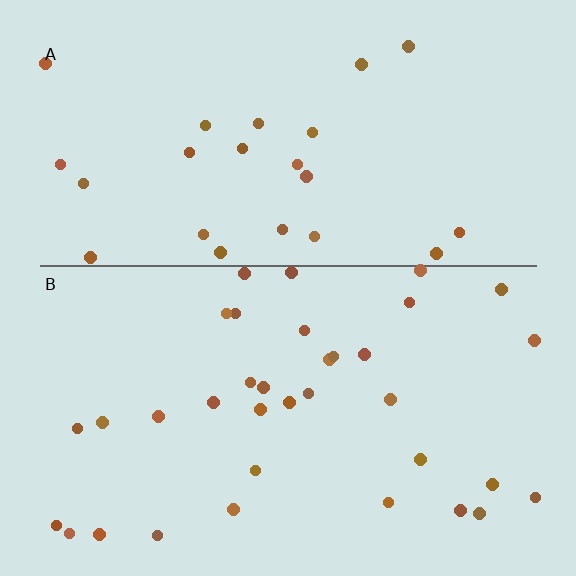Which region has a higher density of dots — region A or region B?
B (the bottom).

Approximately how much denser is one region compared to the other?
Approximately 1.5× — region B over region A.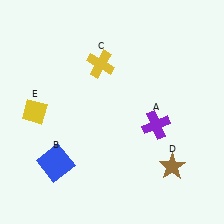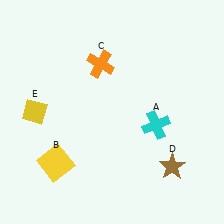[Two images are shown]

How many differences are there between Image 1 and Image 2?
There are 3 differences between the two images.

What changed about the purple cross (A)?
In Image 1, A is purple. In Image 2, it changed to cyan.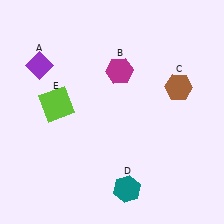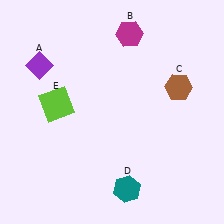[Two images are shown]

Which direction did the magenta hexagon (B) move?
The magenta hexagon (B) moved up.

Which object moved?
The magenta hexagon (B) moved up.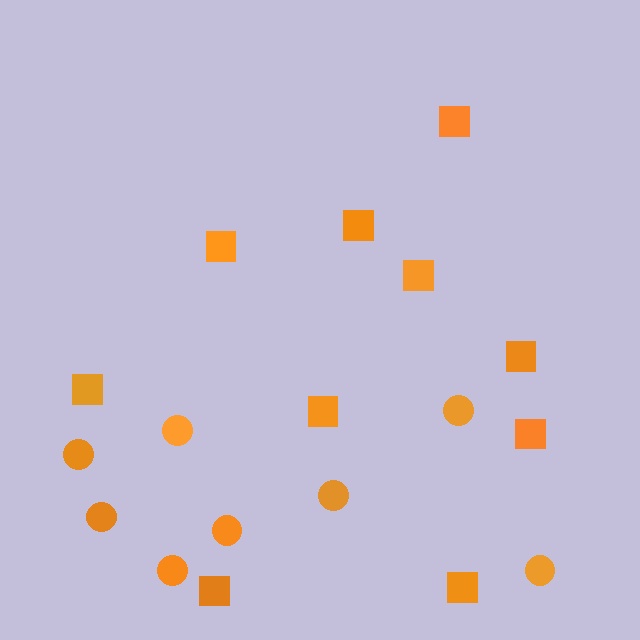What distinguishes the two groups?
There are 2 groups: one group of circles (8) and one group of squares (10).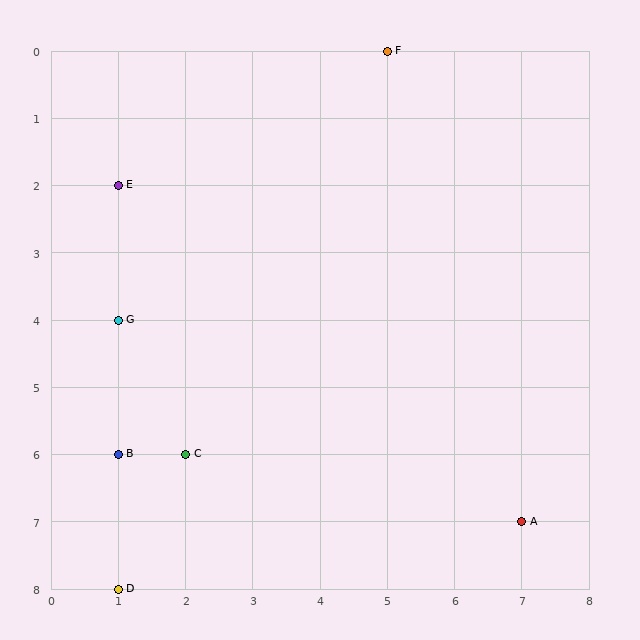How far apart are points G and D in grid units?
Points G and D are 4 rows apart.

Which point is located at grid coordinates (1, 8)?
Point D is at (1, 8).